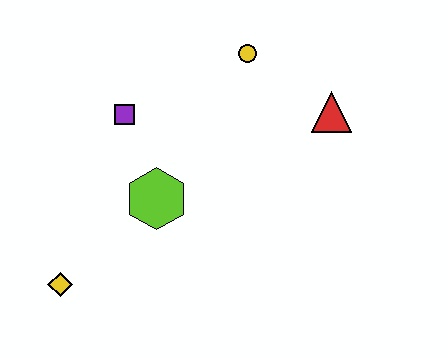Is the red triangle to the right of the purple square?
Yes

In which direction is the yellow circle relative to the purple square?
The yellow circle is to the right of the purple square.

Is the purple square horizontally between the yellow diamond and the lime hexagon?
Yes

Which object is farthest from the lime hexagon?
The red triangle is farthest from the lime hexagon.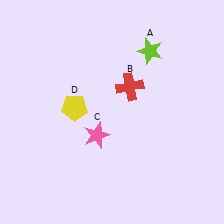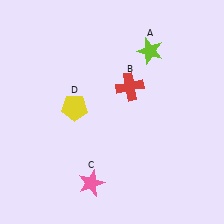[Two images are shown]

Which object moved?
The pink star (C) moved down.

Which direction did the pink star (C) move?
The pink star (C) moved down.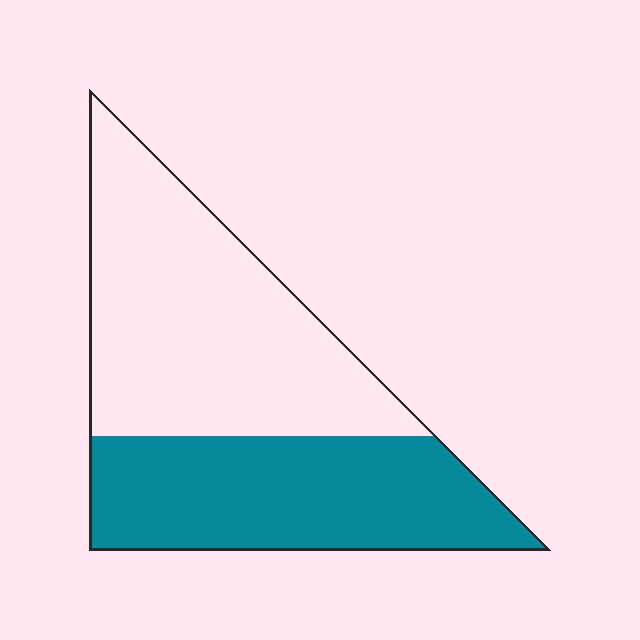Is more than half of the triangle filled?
No.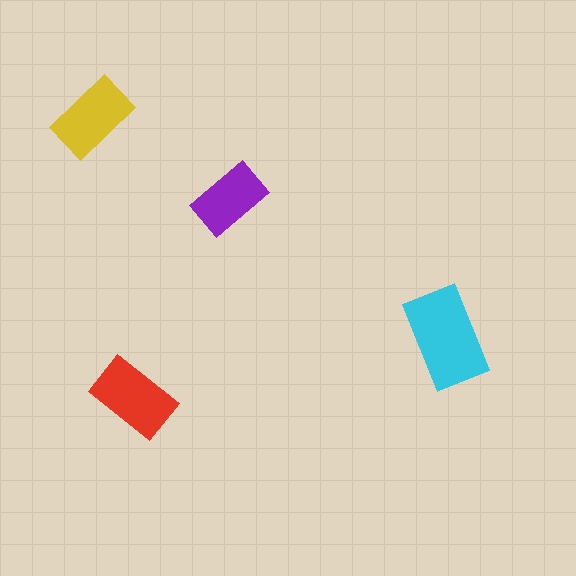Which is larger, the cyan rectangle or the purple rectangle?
The cyan one.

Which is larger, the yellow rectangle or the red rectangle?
The red one.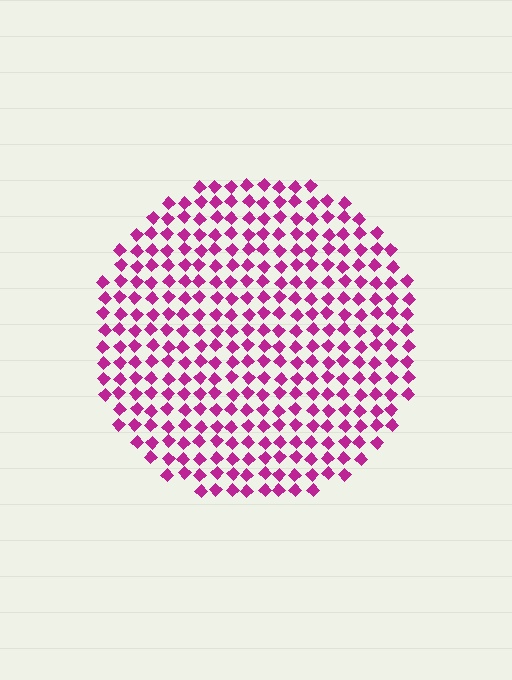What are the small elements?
The small elements are diamonds.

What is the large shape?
The large shape is a circle.